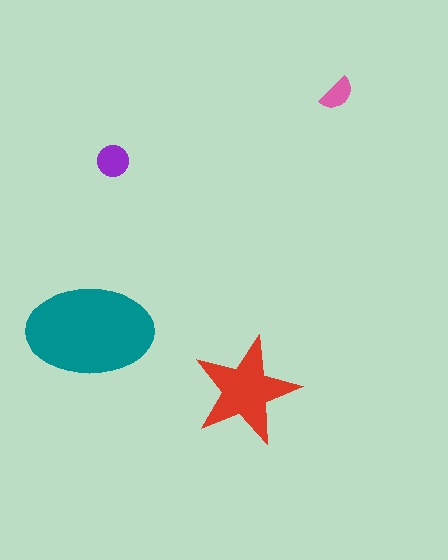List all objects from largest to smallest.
The teal ellipse, the red star, the purple circle, the pink semicircle.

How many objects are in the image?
There are 4 objects in the image.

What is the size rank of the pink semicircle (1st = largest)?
4th.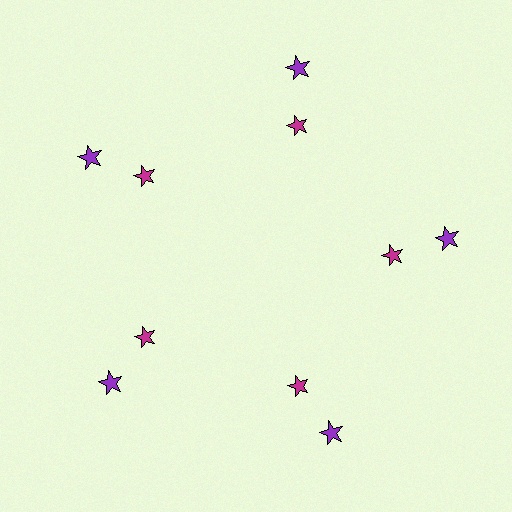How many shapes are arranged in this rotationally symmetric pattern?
There are 10 shapes, arranged in 5 groups of 2.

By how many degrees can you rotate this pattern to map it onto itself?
The pattern maps onto itself every 72 degrees of rotation.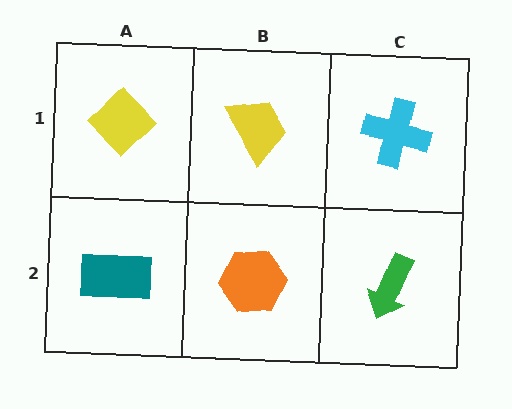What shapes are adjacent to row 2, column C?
A cyan cross (row 1, column C), an orange hexagon (row 2, column B).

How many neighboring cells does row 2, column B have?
3.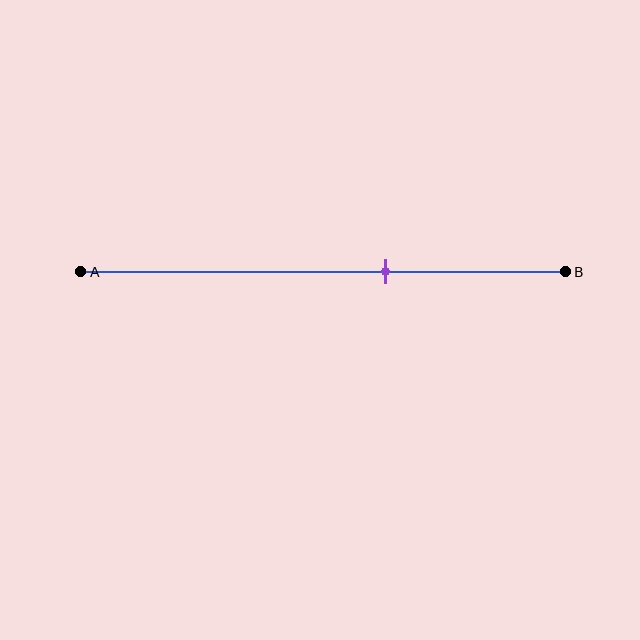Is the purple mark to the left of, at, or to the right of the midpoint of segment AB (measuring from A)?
The purple mark is to the right of the midpoint of segment AB.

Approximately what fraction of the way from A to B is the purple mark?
The purple mark is approximately 65% of the way from A to B.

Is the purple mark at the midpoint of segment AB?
No, the mark is at about 65% from A, not at the 50% midpoint.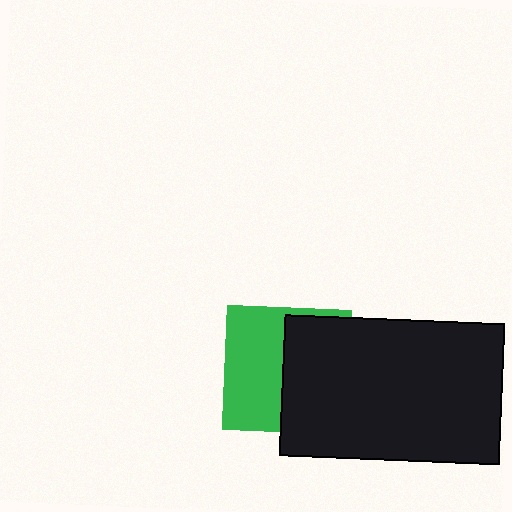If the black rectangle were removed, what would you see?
You would see the complete green square.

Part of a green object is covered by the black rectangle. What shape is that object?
It is a square.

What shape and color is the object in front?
The object in front is a black rectangle.